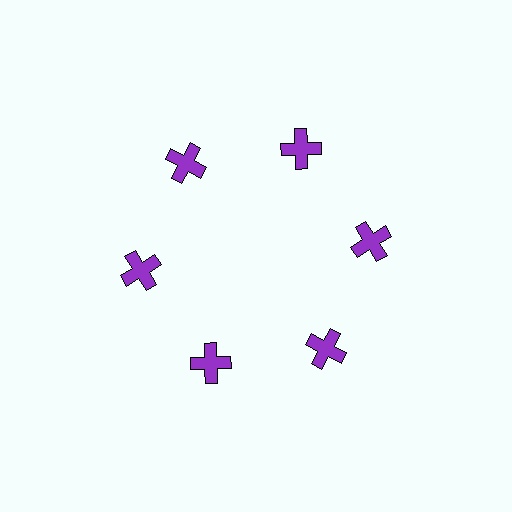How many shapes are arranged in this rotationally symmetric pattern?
There are 6 shapes, arranged in 6 groups of 1.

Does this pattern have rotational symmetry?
Yes, this pattern has 6-fold rotational symmetry. It looks the same after rotating 60 degrees around the center.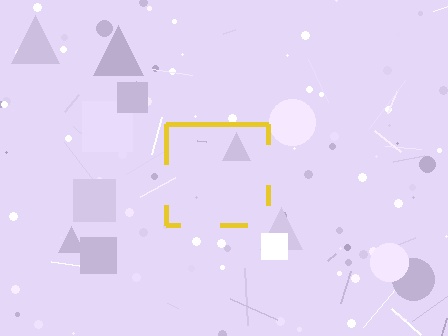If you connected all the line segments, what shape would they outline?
They would outline a square.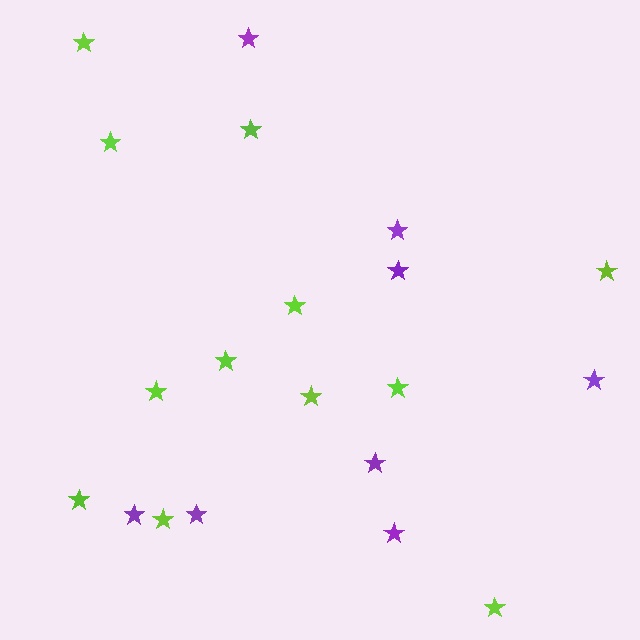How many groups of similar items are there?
There are 2 groups: one group of lime stars (12) and one group of purple stars (8).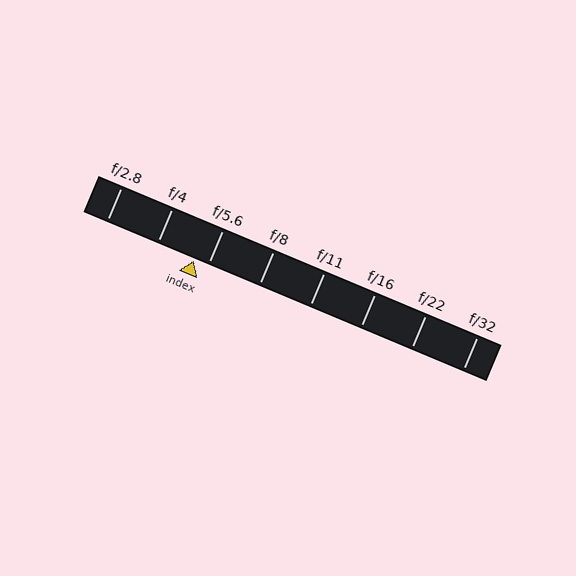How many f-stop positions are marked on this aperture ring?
There are 8 f-stop positions marked.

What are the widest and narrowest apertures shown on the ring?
The widest aperture shown is f/2.8 and the narrowest is f/32.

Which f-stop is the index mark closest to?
The index mark is closest to f/5.6.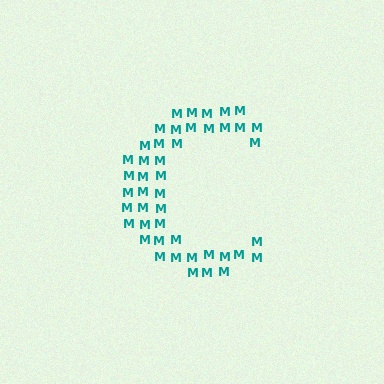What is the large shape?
The large shape is the letter C.